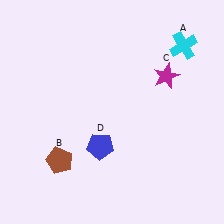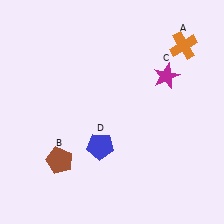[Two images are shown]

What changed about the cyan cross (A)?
In Image 1, A is cyan. In Image 2, it changed to orange.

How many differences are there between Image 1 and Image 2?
There is 1 difference between the two images.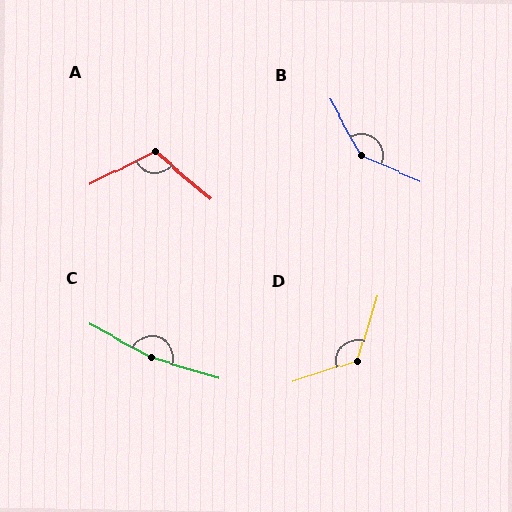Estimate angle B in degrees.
Approximately 142 degrees.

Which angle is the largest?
C, at approximately 169 degrees.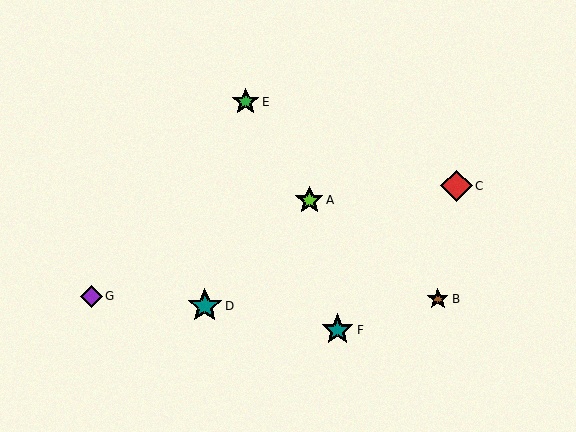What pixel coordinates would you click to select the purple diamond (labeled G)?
Click at (91, 296) to select the purple diamond G.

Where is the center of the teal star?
The center of the teal star is at (338, 330).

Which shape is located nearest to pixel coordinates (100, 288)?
The purple diamond (labeled G) at (91, 296) is nearest to that location.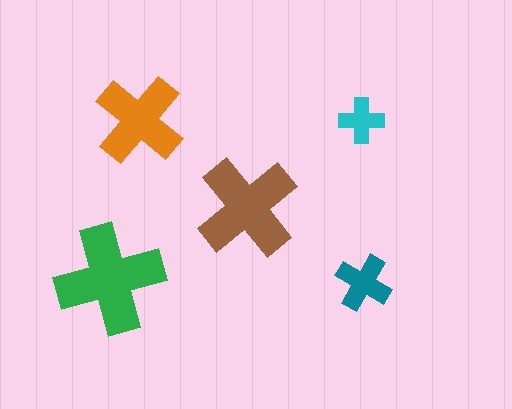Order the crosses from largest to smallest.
the green one, the brown one, the orange one, the teal one, the cyan one.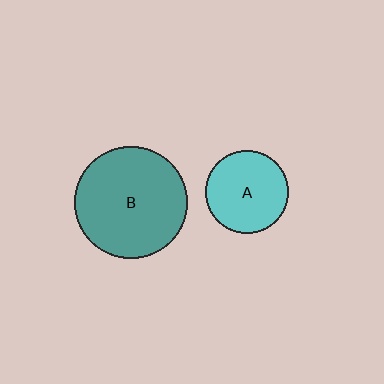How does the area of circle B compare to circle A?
Approximately 1.8 times.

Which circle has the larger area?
Circle B (teal).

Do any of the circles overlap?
No, none of the circles overlap.